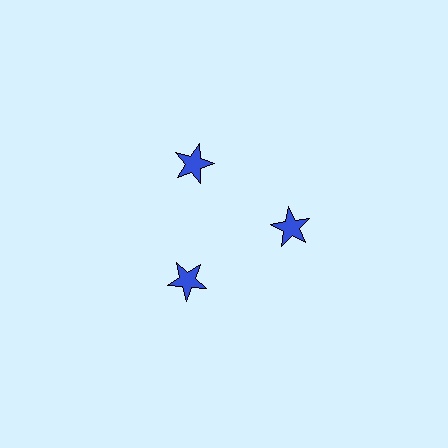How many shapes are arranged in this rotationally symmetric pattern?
There are 3 shapes, arranged in 3 groups of 1.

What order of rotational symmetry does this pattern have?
This pattern has 3-fold rotational symmetry.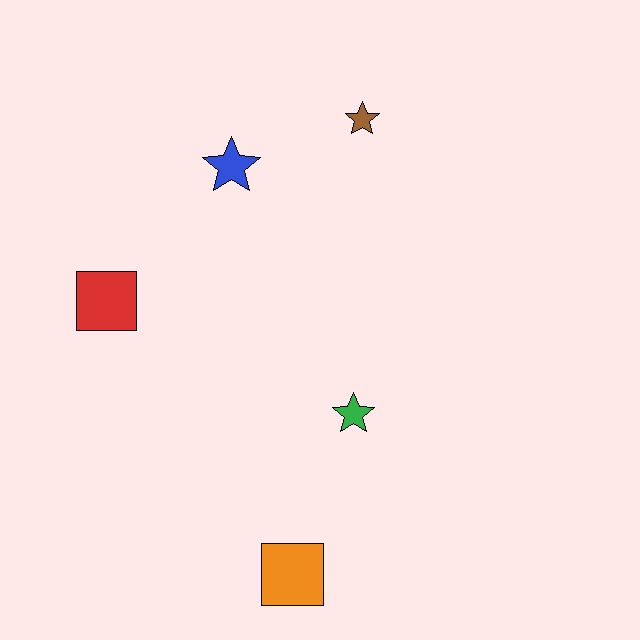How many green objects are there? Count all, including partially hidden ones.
There is 1 green object.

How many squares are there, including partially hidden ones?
There are 2 squares.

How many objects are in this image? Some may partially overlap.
There are 5 objects.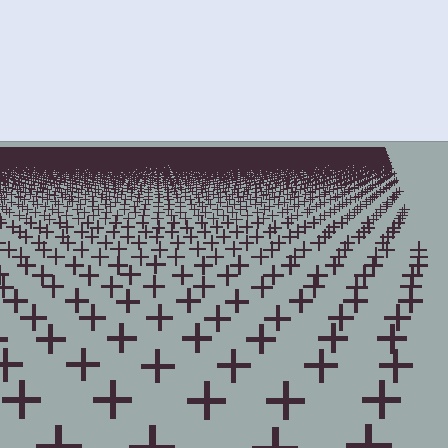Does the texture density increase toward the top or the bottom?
Density increases toward the top.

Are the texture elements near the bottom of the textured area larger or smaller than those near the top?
Larger. Near the bottom, elements are closer to the viewer and appear at a bigger on-screen size.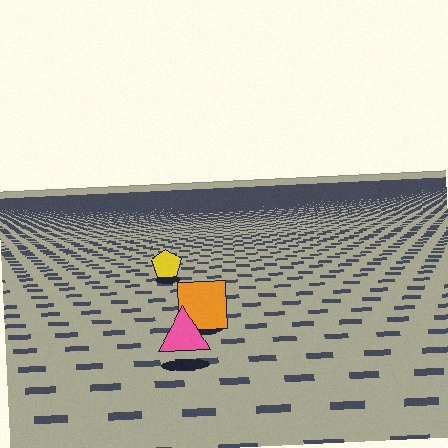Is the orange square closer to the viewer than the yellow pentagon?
Yes. The orange square is closer — you can tell from the texture gradient: the ground texture is coarser near it.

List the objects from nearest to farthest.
From nearest to farthest: the pink triangle, the orange square, the yellow pentagon.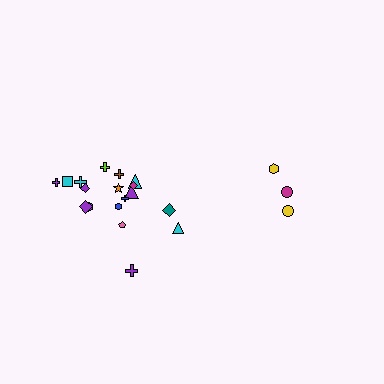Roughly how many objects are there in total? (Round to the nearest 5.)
Roughly 20 objects in total.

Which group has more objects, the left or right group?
The left group.